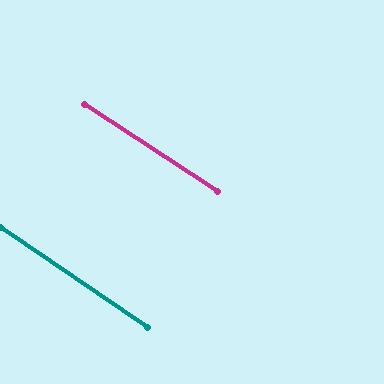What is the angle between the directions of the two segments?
Approximately 1 degree.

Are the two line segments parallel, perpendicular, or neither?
Parallel — their directions differ by only 1.0°.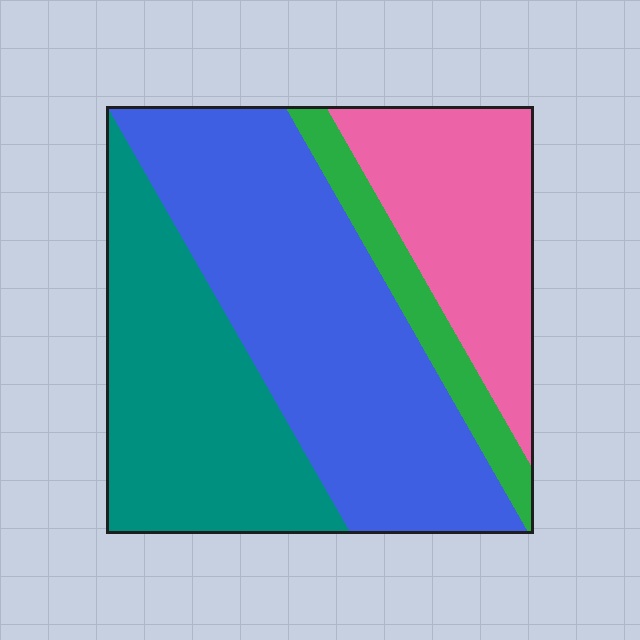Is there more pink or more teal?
Teal.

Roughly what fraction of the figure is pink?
Pink covers roughly 20% of the figure.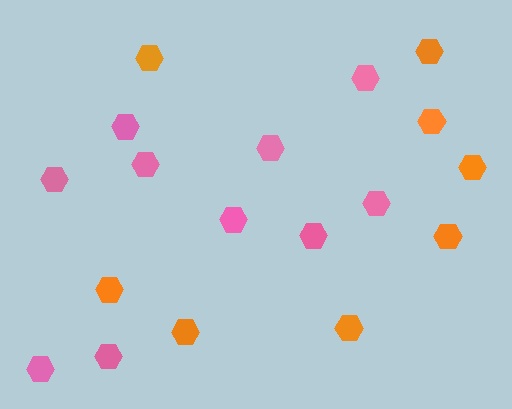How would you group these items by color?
There are 2 groups: one group of orange hexagons (8) and one group of pink hexagons (10).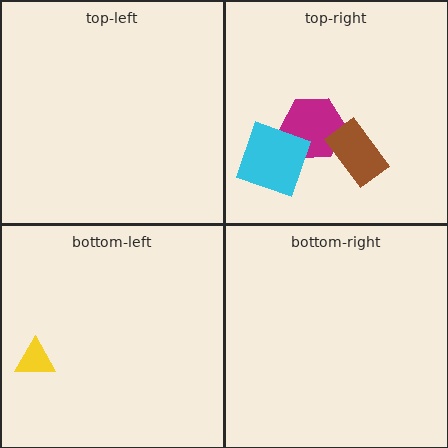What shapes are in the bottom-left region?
The yellow triangle.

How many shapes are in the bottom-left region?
1.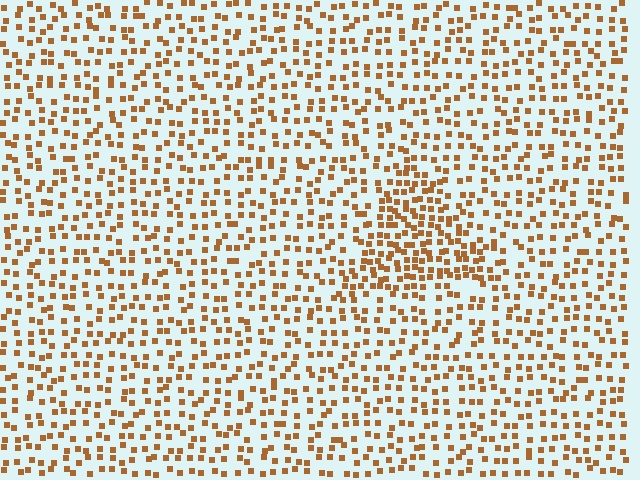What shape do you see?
I see a triangle.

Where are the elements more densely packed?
The elements are more densely packed inside the triangle boundary.